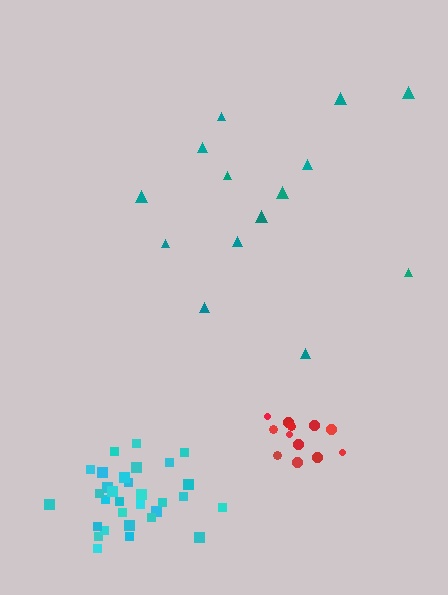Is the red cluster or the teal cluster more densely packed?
Red.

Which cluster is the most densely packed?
Cyan.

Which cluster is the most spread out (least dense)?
Teal.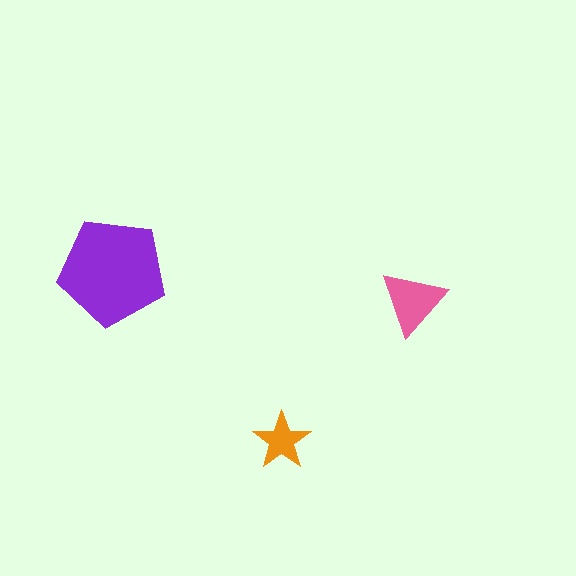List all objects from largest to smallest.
The purple pentagon, the pink triangle, the orange star.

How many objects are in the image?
There are 3 objects in the image.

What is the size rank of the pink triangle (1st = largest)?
2nd.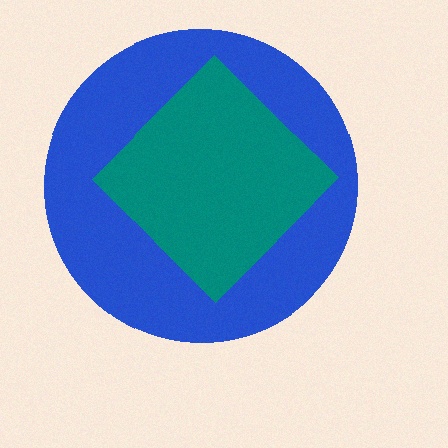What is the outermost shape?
The blue circle.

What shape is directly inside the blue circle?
The teal diamond.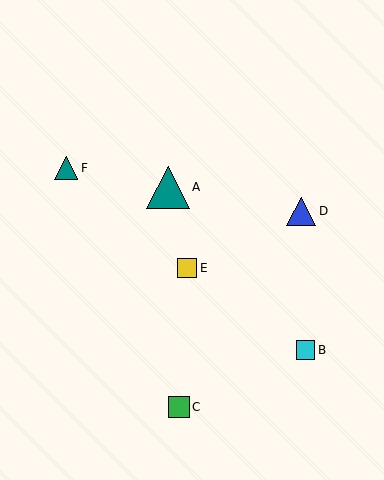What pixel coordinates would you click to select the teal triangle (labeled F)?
Click at (66, 168) to select the teal triangle F.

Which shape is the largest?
The teal triangle (labeled A) is the largest.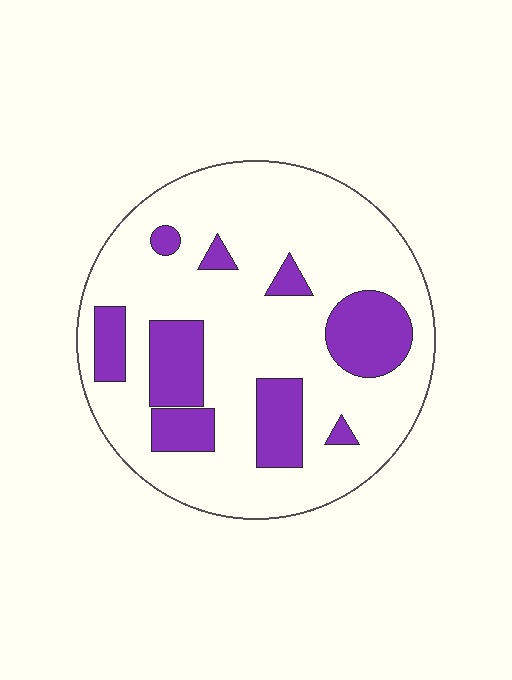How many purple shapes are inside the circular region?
9.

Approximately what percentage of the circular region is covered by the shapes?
Approximately 25%.